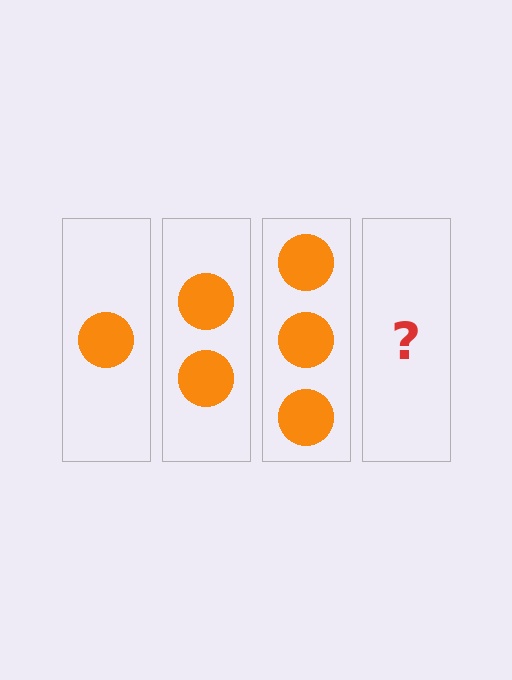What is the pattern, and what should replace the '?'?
The pattern is that each step adds one more circle. The '?' should be 4 circles.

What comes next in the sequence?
The next element should be 4 circles.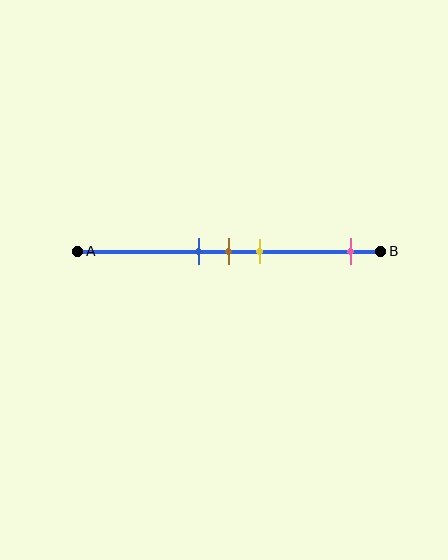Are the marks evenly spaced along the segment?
No, the marks are not evenly spaced.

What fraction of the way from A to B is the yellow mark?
The yellow mark is approximately 60% (0.6) of the way from A to B.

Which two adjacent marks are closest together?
The blue and brown marks are the closest adjacent pair.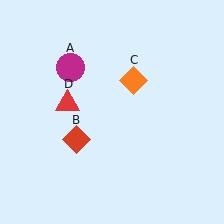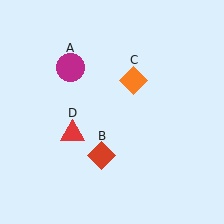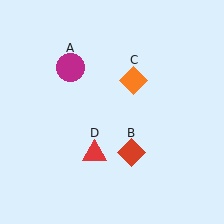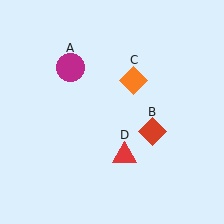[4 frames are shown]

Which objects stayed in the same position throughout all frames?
Magenta circle (object A) and orange diamond (object C) remained stationary.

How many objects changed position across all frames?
2 objects changed position: red diamond (object B), red triangle (object D).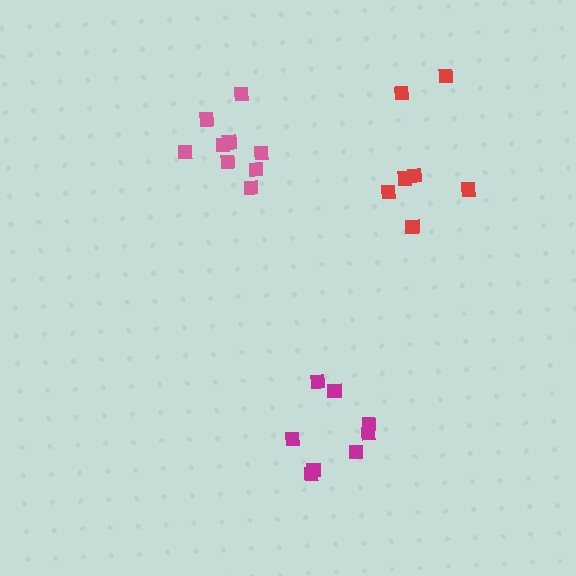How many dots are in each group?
Group 1: 8 dots, Group 2: 9 dots, Group 3: 7 dots (24 total).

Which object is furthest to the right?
The red cluster is rightmost.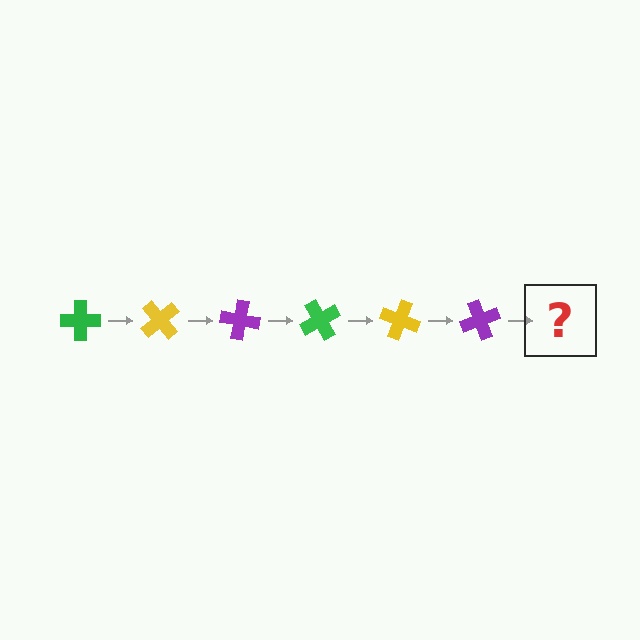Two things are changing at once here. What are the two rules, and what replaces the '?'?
The two rules are that it rotates 50 degrees each step and the color cycles through green, yellow, and purple. The '?' should be a green cross, rotated 300 degrees from the start.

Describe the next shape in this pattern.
It should be a green cross, rotated 300 degrees from the start.